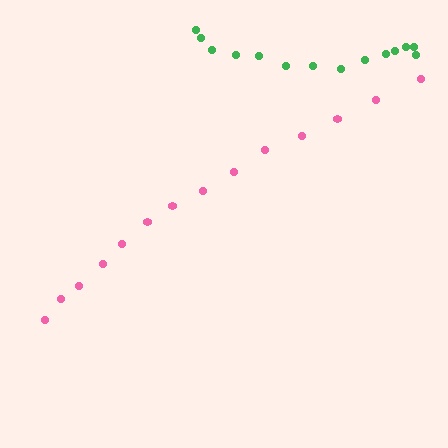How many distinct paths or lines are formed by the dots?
There are 2 distinct paths.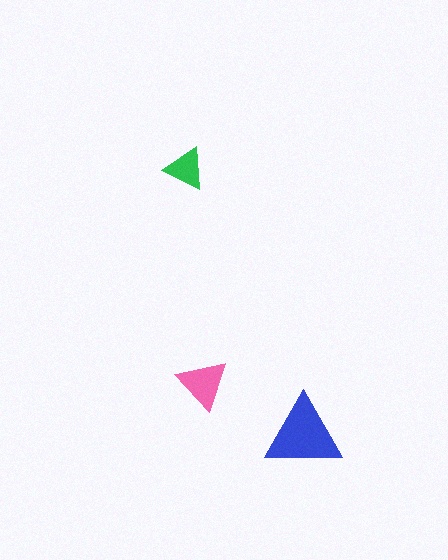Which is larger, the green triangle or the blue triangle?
The blue one.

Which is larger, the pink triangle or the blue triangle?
The blue one.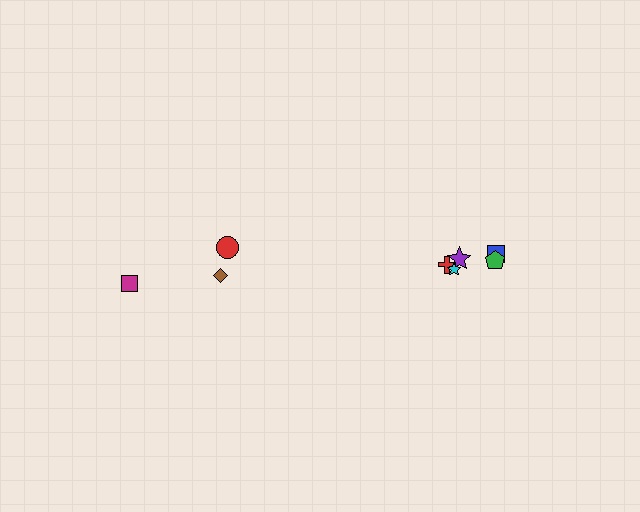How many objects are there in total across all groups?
There are 8 objects.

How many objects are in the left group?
There are 3 objects.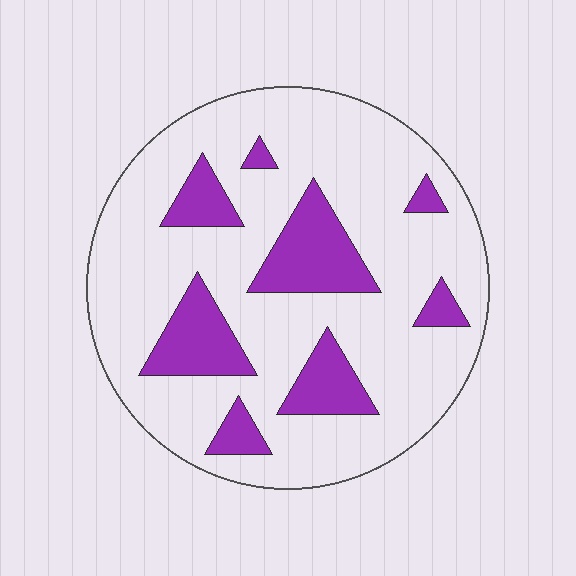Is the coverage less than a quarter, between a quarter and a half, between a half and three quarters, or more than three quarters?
Less than a quarter.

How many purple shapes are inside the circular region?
8.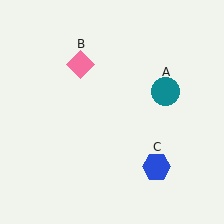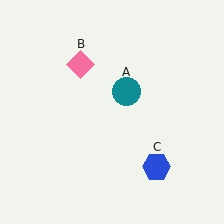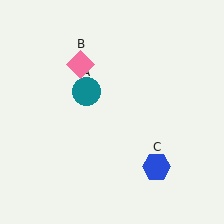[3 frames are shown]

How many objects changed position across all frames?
1 object changed position: teal circle (object A).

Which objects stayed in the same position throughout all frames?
Pink diamond (object B) and blue hexagon (object C) remained stationary.